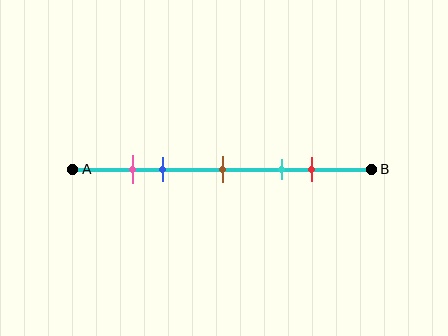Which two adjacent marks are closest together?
The pink and blue marks are the closest adjacent pair.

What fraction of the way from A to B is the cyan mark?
The cyan mark is approximately 70% (0.7) of the way from A to B.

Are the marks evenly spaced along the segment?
No, the marks are not evenly spaced.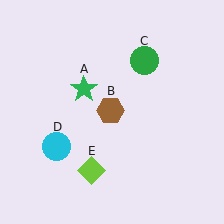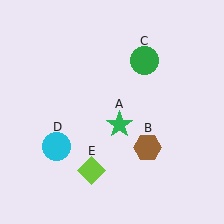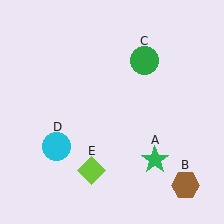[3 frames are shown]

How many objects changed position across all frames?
2 objects changed position: green star (object A), brown hexagon (object B).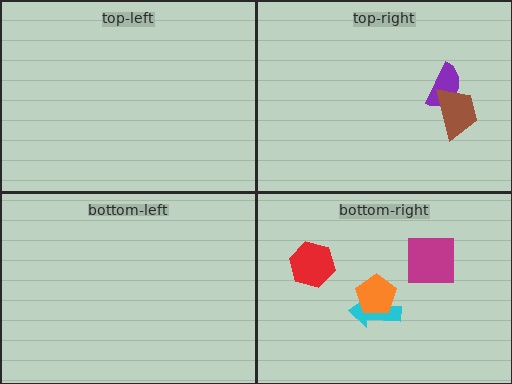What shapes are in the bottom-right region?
The cyan arrow, the magenta square, the red hexagon, the orange pentagon.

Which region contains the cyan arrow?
The bottom-right region.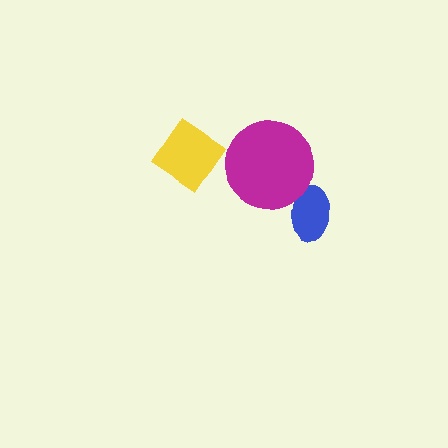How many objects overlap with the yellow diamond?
0 objects overlap with the yellow diamond.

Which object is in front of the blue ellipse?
The magenta circle is in front of the blue ellipse.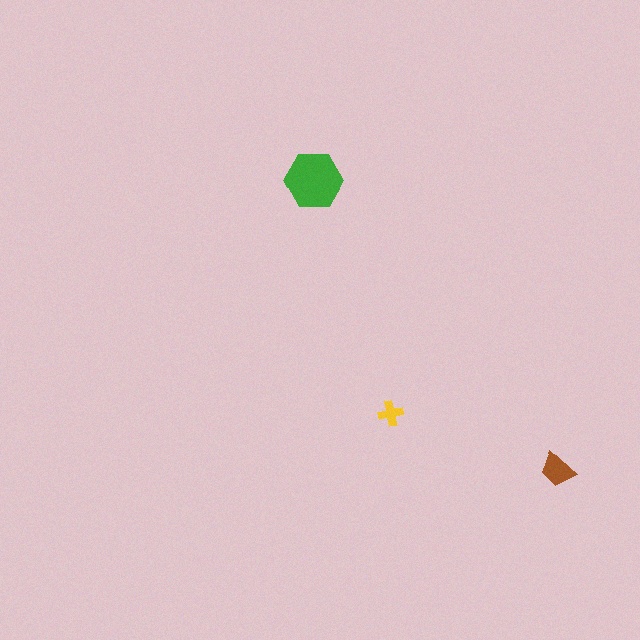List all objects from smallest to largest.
The yellow cross, the brown trapezoid, the green hexagon.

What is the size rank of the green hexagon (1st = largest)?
1st.